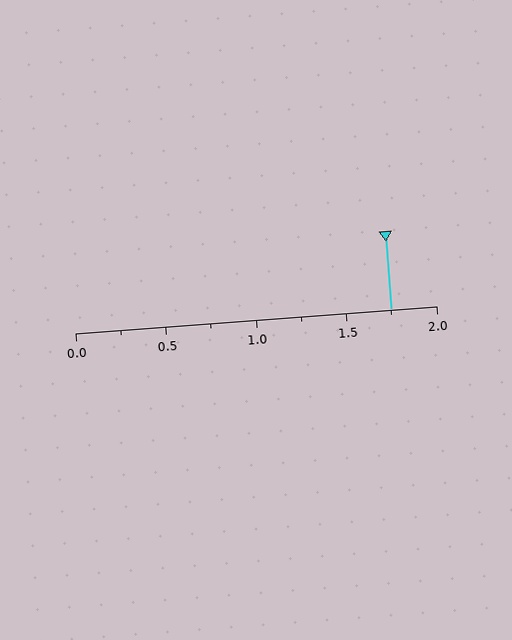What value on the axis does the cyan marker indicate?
The marker indicates approximately 1.75.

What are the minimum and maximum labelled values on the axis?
The axis runs from 0.0 to 2.0.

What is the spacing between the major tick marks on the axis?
The major ticks are spaced 0.5 apart.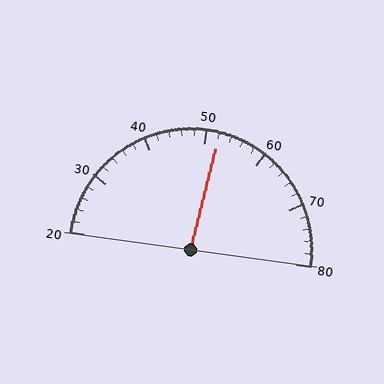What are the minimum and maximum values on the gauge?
The gauge ranges from 20 to 80.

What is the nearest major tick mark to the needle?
The nearest major tick mark is 50.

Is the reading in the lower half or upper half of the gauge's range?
The reading is in the upper half of the range (20 to 80).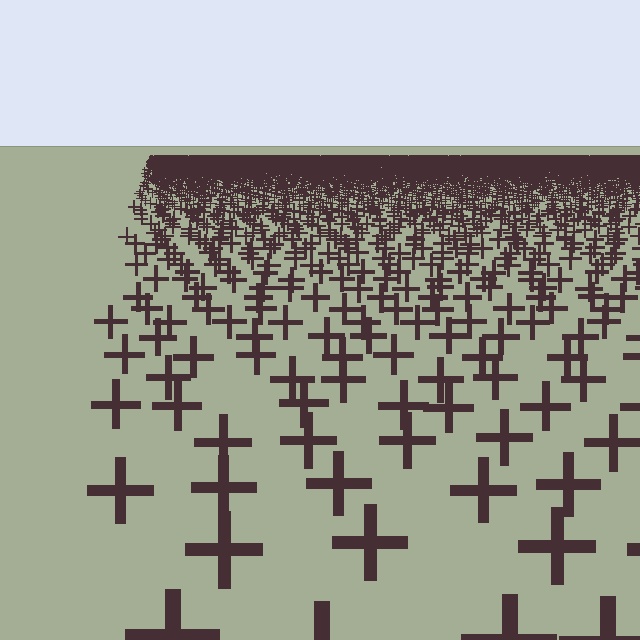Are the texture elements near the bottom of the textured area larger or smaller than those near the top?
Larger. Near the bottom, elements are closer to the viewer and appear at a bigger on-screen size.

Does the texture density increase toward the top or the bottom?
Density increases toward the top.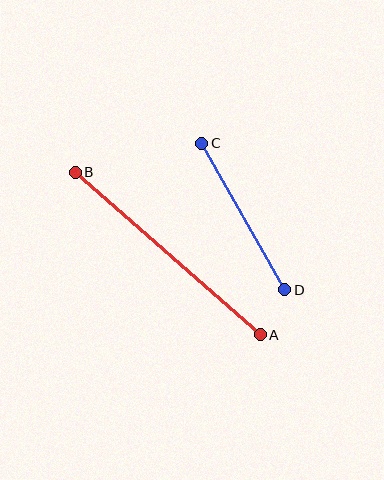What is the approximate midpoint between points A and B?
The midpoint is at approximately (168, 253) pixels.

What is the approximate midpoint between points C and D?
The midpoint is at approximately (243, 217) pixels.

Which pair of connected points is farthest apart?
Points A and B are farthest apart.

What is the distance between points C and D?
The distance is approximately 168 pixels.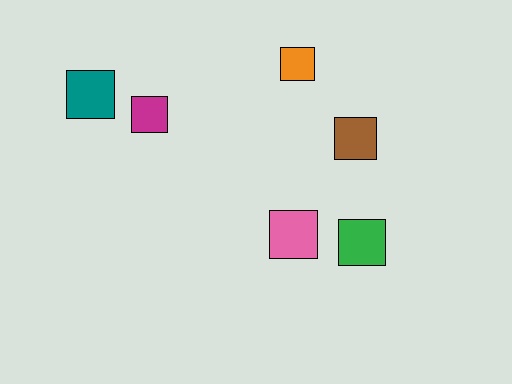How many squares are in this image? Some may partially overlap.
There are 6 squares.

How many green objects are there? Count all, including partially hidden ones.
There is 1 green object.